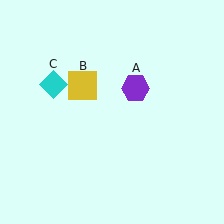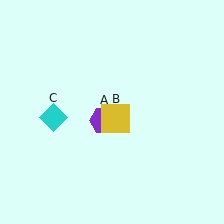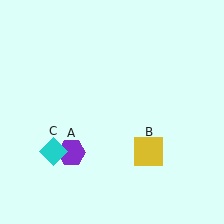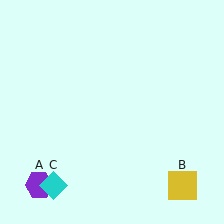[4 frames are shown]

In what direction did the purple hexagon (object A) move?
The purple hexagon (object A) moved down and to the left.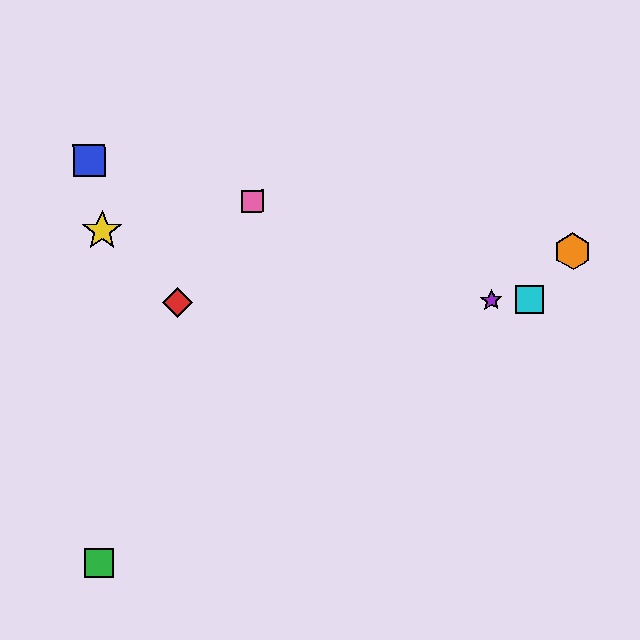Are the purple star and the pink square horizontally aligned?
No, the purple star is at y≈300 and the pink square is at y≈201.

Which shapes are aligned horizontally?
The red diamond, the purple star, the cyan square are aligned horizontally.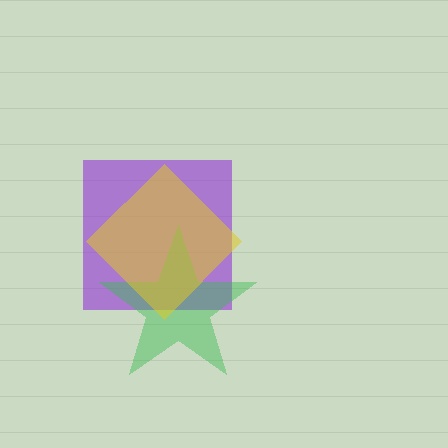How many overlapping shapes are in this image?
There are 3 overlapping shapes in the image.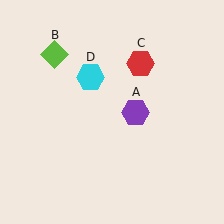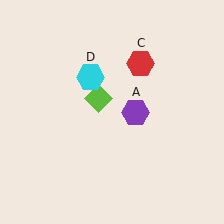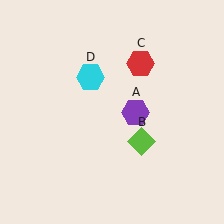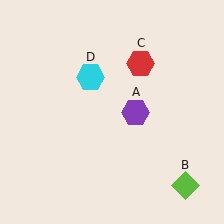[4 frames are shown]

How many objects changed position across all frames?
1 object changed position: lime diamond (object B).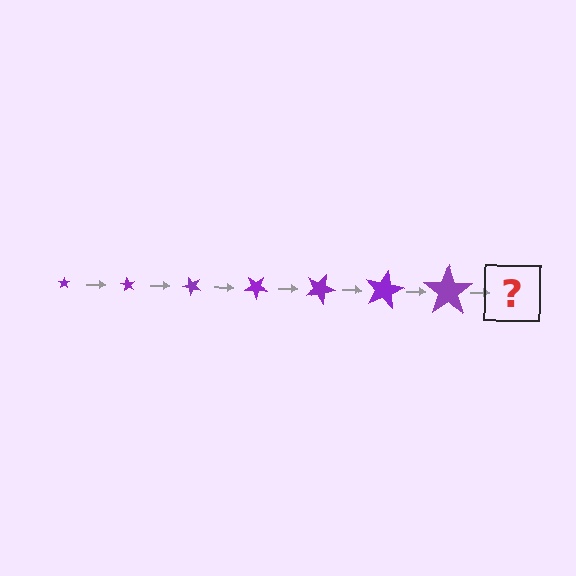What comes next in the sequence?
The next element should be a star, larger than the previous one and rotated 420 degrees from the start.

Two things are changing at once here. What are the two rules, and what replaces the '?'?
The two rules are that the star grows larger each step and it rotates 60 degrees each step. The '?' should be a star, larger than the previous one and rotated 420 degrees from the start.